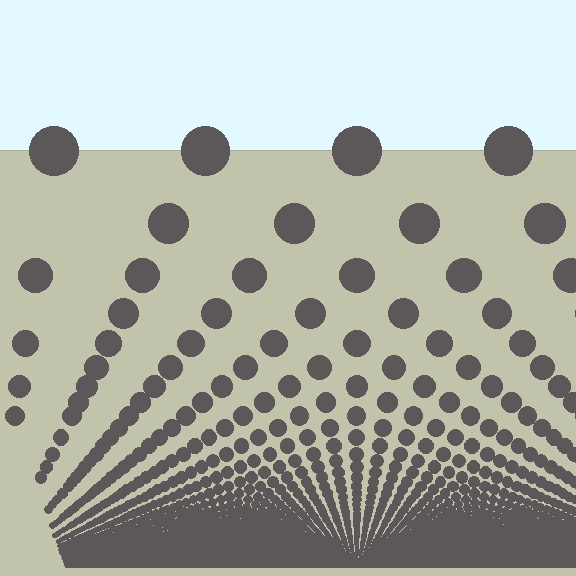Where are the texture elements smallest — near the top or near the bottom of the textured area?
Near the bottom.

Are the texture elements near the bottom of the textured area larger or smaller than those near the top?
Smaller. The gradient is inverted — elements near the bottom are smaller and denser.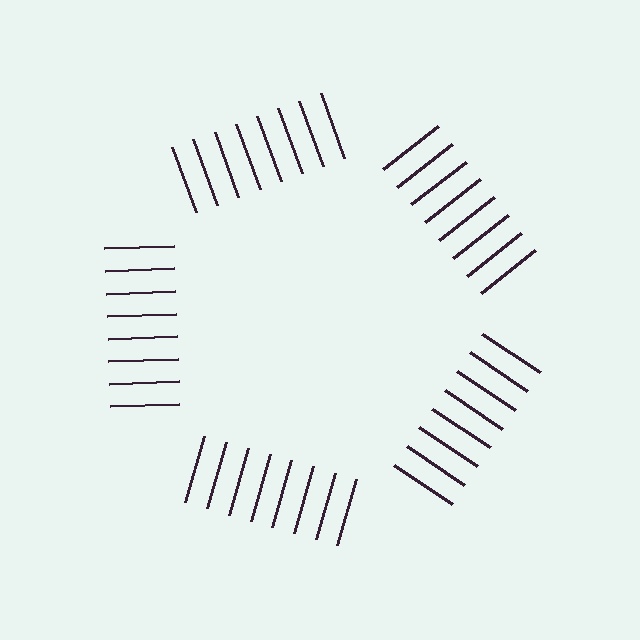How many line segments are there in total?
40 — 8 along each of the 5 edges.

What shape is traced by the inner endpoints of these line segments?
An illusory pentagon — the line segments terminate on its edges but no continuous stroke is drawn.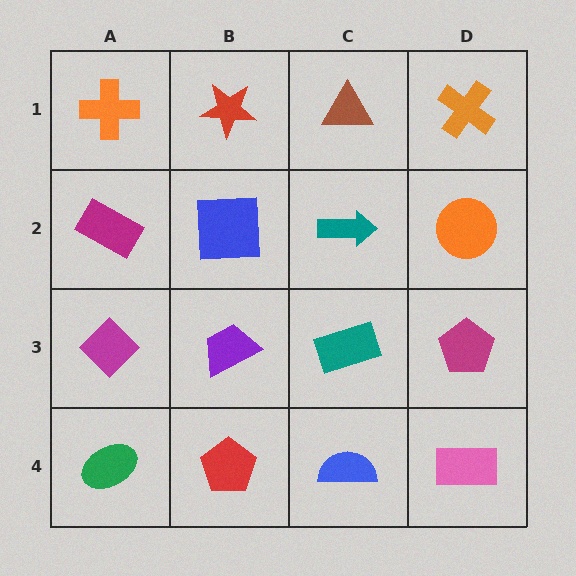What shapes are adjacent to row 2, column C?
A brown triangle (row 1, column C), a teal rectangle (row 3, column C), a blue square (row 2, column B), an orange circle (row 2, column D).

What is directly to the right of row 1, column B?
A brown triangle.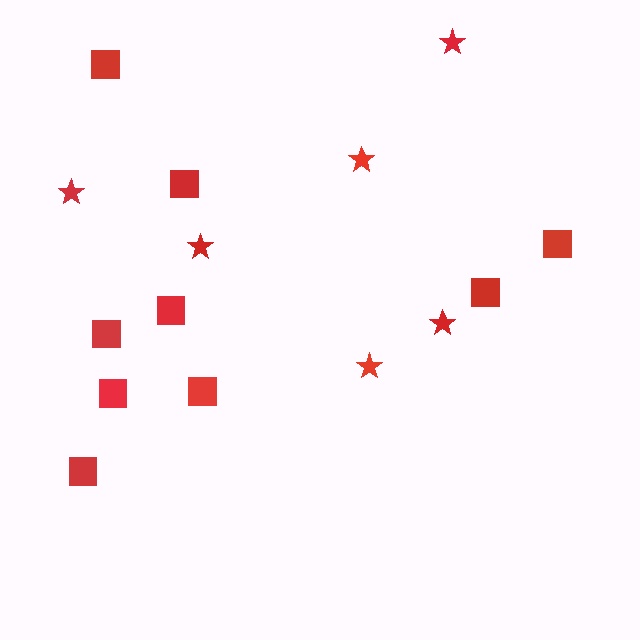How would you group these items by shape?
There are 2 groups: one group of squares (9) and one group of stars (6).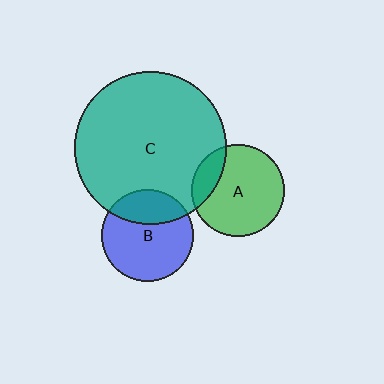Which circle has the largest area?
Circle C (teal).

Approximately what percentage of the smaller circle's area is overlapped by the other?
Approximately 30%.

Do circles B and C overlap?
Yes.